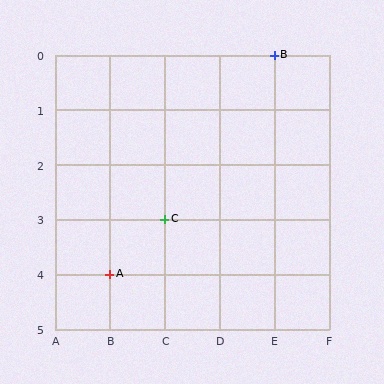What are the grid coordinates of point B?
Point B is at grid coordinates (E, 0).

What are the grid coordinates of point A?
Point A is at grid coordinates (B, 4).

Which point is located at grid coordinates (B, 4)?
Point A is at (B, 4).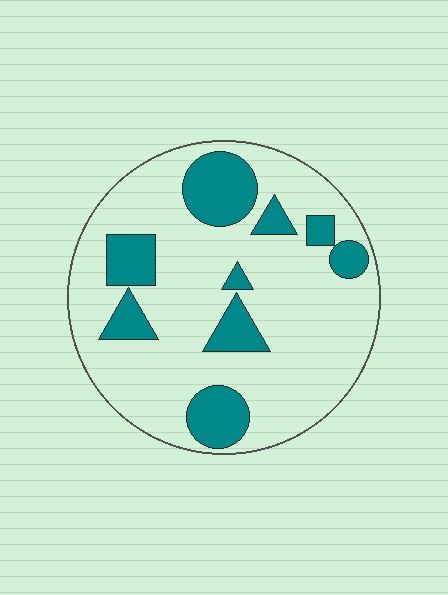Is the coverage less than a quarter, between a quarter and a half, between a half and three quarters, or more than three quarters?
Less than a quarter.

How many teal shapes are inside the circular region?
9.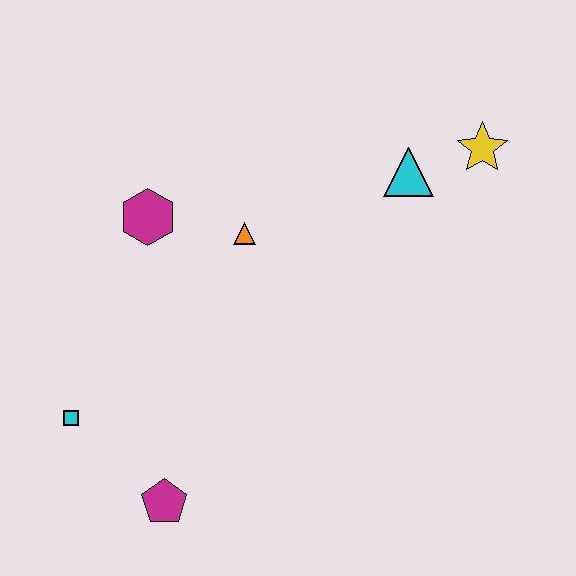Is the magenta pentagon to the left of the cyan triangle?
Yes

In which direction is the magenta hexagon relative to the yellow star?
The magenta hexagon is to the left of the yellow star.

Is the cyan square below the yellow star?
Yes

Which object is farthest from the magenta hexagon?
The yellow star is farthest from the magenta hexagon.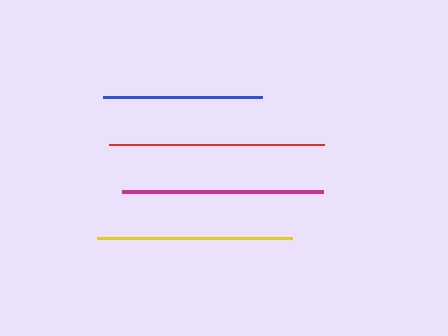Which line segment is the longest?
The red line is the longest at approximately 215 pixels.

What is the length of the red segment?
The red segment is approximately 215 pixels long.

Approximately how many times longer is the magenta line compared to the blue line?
The magenta line is approximately 1.3 times the length of the blue line.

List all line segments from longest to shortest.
From longest to shortest: red, magenta, yellow, blue.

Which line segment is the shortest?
The blue line is the shortest at approximately 159 pixels.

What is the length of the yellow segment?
The yellow segment is approximately 196 pixels long.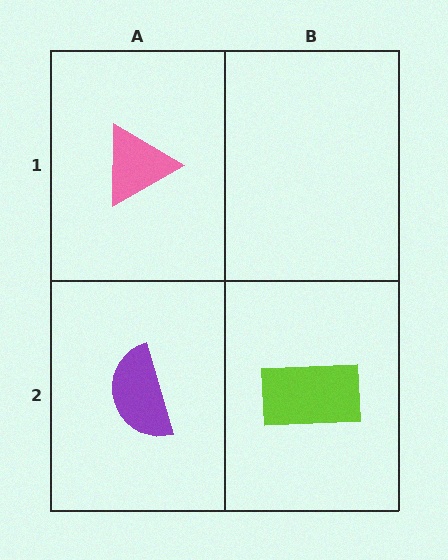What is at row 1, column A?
A pink triangle.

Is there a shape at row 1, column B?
No, that cell is empty.